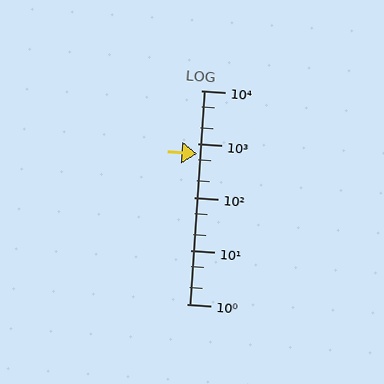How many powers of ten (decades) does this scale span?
The scale spans 4 decades, from 1 to 10000.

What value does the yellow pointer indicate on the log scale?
The pointer indicates approximately 640.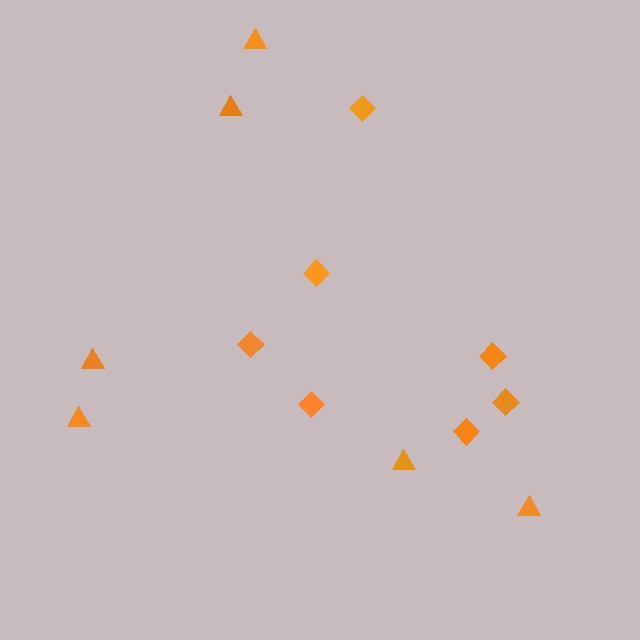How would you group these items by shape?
There are 2 groups: one group of triangles (6) and one group of diamonds (7).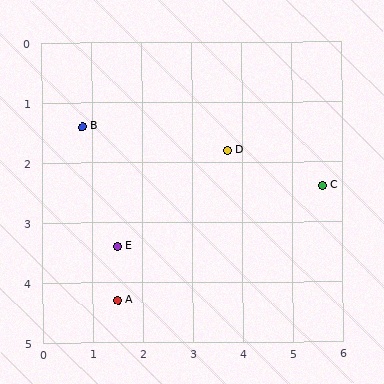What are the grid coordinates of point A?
Point A is at approximately (1.5, 4.3).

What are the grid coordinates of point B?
Point B is at approximately (0.8, 1.4).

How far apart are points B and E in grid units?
Points B and E are about 2.1 grid units apart.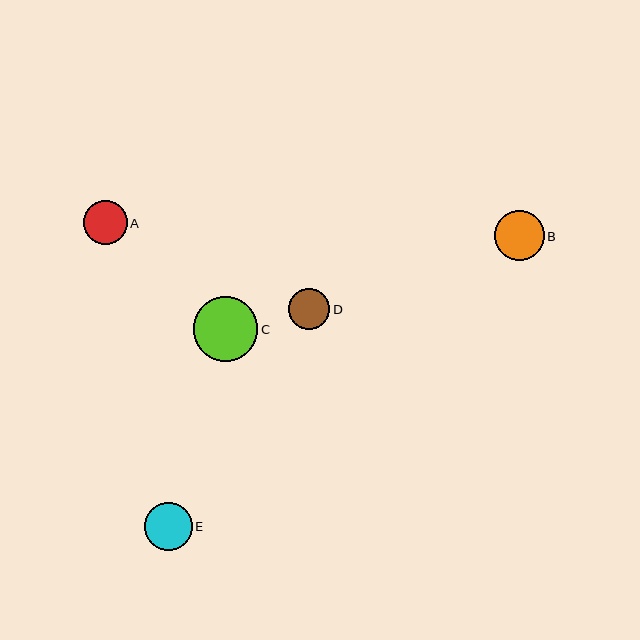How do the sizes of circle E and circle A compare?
Circle E and circle A are approximately the same size.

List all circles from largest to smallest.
From largest to smallest: C, B, E, A, D.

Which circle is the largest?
Circle C is the largest with a size of approximately 65 pixels.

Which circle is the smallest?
Circle D is the smallest with a size of approximately 41 pixels.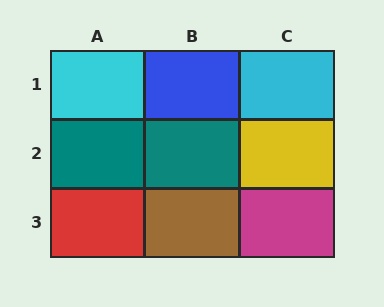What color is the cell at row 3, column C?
Magenta.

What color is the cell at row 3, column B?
Brown.